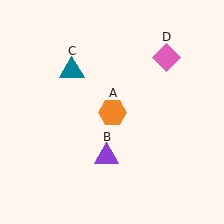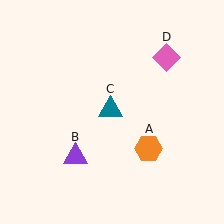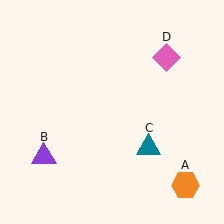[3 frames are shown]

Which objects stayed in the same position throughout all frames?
Pink diamond (object D) remained stationary.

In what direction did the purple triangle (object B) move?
The purple triangle (object B) moved left.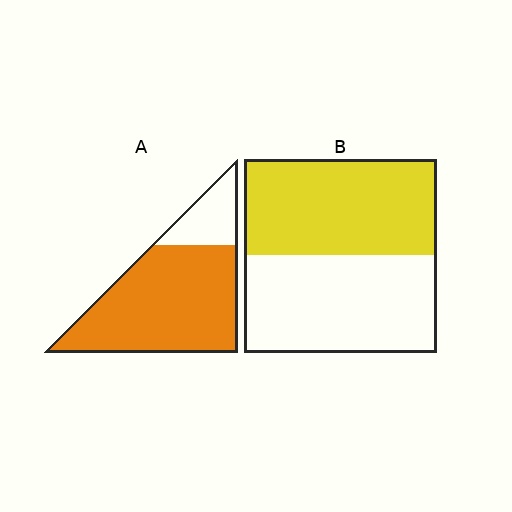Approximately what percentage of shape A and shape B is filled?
A is approximately 80% and B is approximately 50%.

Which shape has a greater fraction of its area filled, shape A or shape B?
Shape A.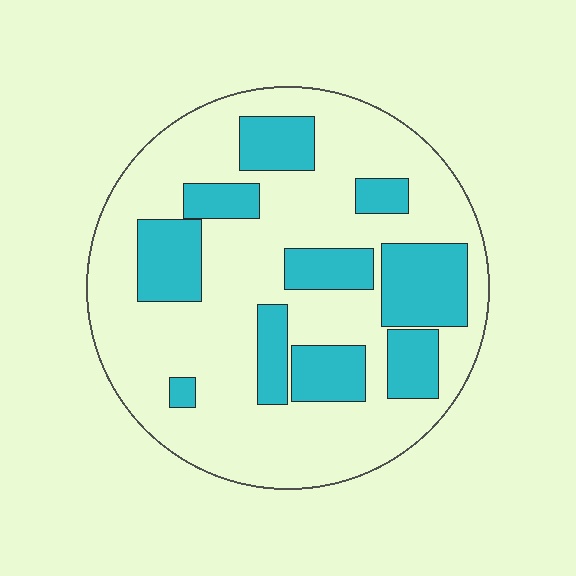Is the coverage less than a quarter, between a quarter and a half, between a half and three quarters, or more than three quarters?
Between a quarter and a half.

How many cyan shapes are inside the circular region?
10.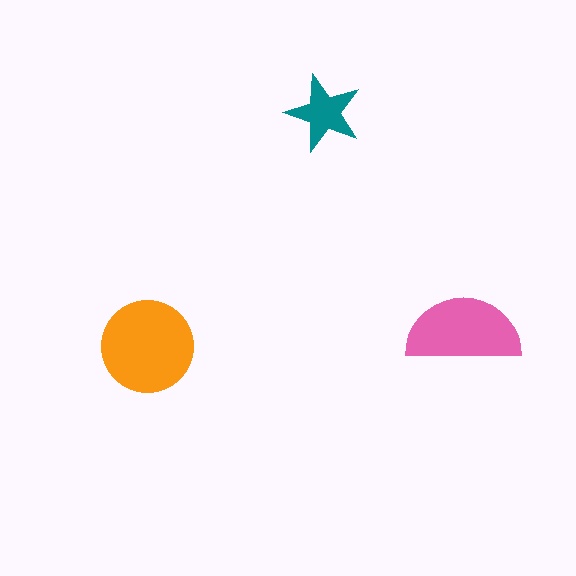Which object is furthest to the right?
The pink semicircle is rightmost.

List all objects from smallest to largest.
The teal star, the pink semicircle, the orange circle.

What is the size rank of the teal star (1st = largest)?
3rd.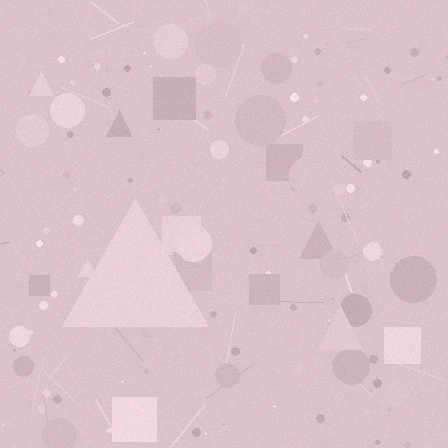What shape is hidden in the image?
A triangle is hidden in the image.